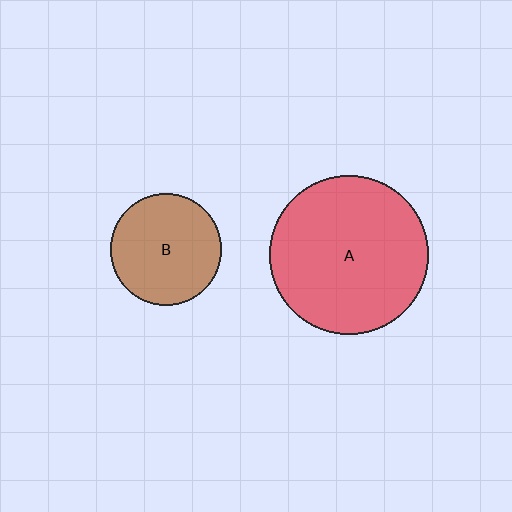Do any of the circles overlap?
No, none of the circles overlap.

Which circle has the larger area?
Circle A (red).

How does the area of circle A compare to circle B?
Approximately 2.0 times.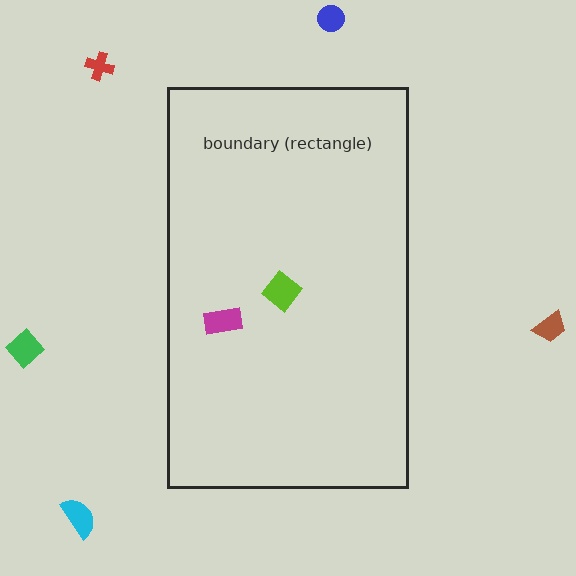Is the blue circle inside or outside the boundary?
Outside.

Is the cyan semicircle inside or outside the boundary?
Outside.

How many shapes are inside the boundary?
2 inside, 5 outside.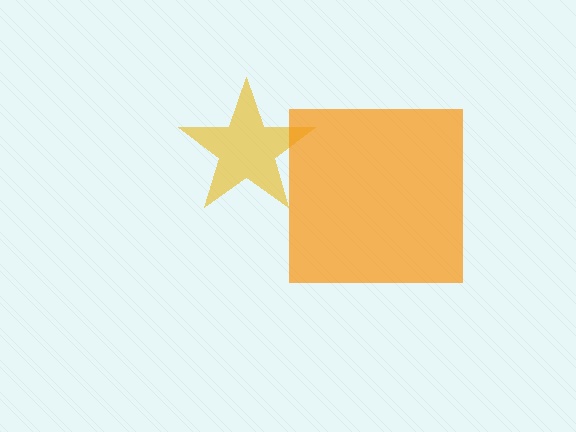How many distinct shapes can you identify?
There are 2 distinct shapes: a yellow star, an orange square.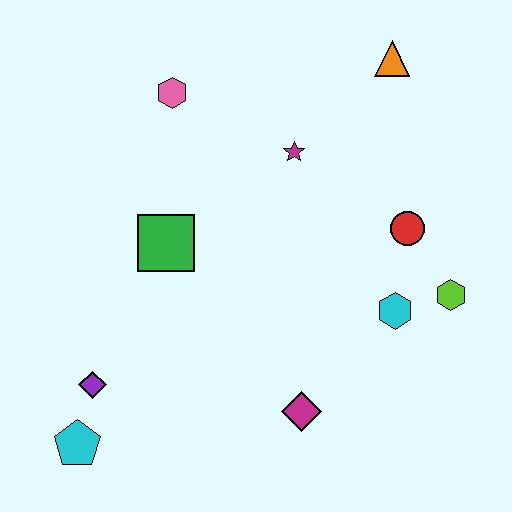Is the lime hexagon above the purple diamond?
Yes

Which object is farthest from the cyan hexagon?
The cyan pentagon is farthest from the cyan hexagon.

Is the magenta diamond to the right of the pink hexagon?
Yes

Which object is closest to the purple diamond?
The cyan pentagon is closest to the purple diamond.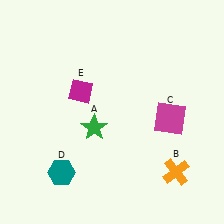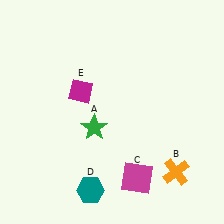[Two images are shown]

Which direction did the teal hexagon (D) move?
The teal hexagon (D) moved right.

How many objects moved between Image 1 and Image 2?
2 objects moved between the two images.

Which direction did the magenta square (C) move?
The magenta square (C) moved down.